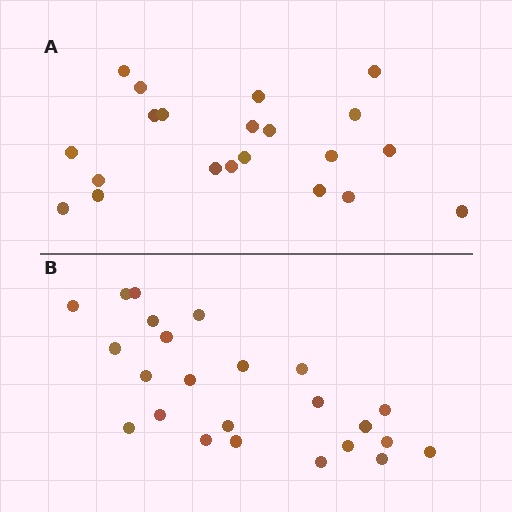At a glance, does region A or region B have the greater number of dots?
Region B (the bottom region) has more dots.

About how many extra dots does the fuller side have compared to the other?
Region B has just a few more — roughly 2 or 3 more dots than region A.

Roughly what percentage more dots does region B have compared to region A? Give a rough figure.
About 15% more.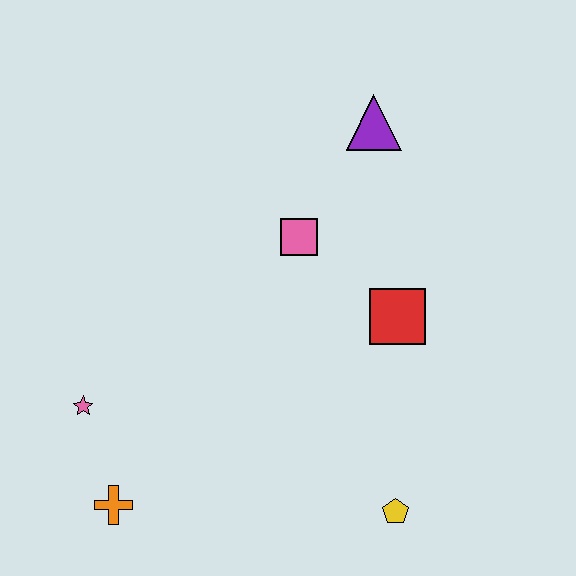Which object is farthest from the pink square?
The orange cross is farthest from the pink square.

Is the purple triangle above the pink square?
Yes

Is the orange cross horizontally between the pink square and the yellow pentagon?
No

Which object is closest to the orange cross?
The pink star is closest to the orange cross.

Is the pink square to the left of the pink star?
No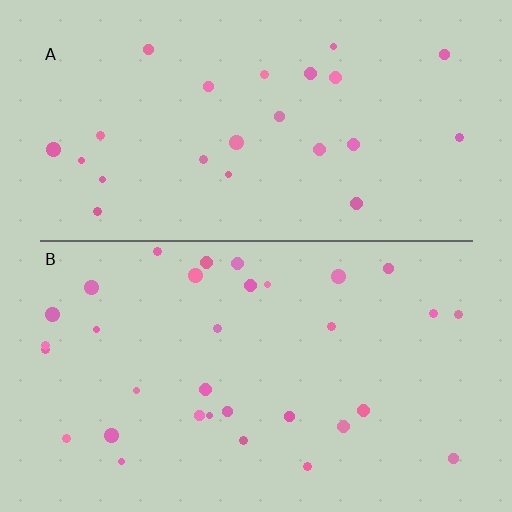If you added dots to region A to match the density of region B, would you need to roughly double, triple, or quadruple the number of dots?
Approximately double.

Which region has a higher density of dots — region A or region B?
B (the bottom).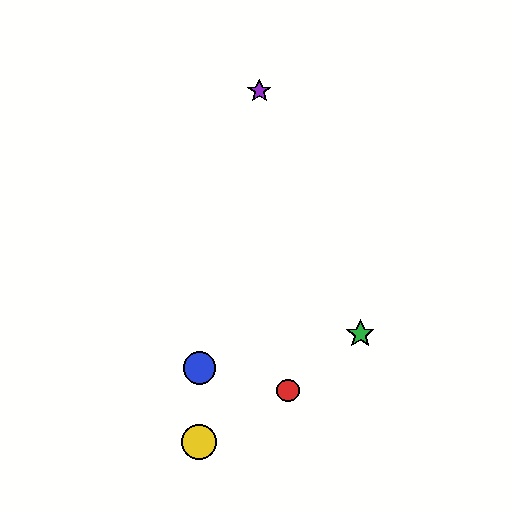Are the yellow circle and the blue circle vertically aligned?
Yes, both are at x≈199.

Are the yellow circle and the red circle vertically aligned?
No, the yellow circle is at x≈199 and the red circle is at x≈288.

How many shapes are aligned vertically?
2 shapes (the blue circle, the yellow circle) are aligned vertically.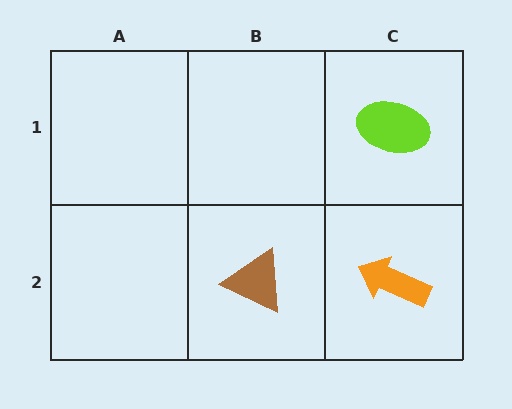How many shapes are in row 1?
1 shape.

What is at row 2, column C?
An orange arrow.